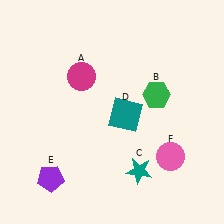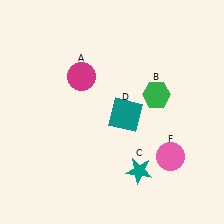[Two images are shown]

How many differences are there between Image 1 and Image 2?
There is 1 difference between the two images.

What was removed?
The purple pentagon (E) was removed in Image 2.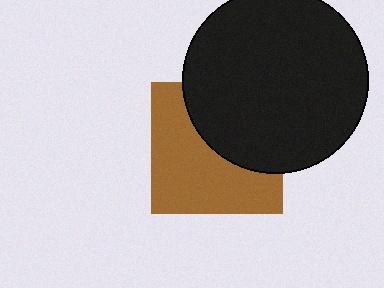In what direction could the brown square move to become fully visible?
The brown square could move toward the lower-left. That would shift it out from behind the black circle entirely.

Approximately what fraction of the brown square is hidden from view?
Roughly 43% of the brown square is hidden behind the black circle.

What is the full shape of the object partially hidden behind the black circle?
The partially hidden object is a brown square.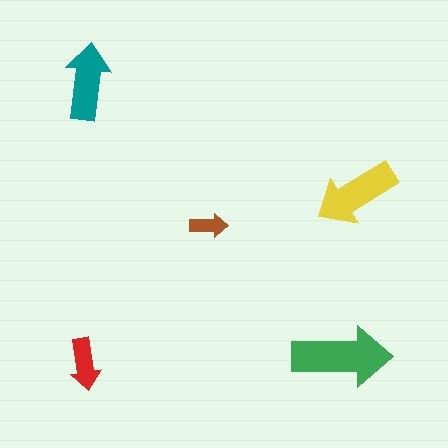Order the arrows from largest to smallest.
the green one, the yellow one, the teal one, the red one, the brown one.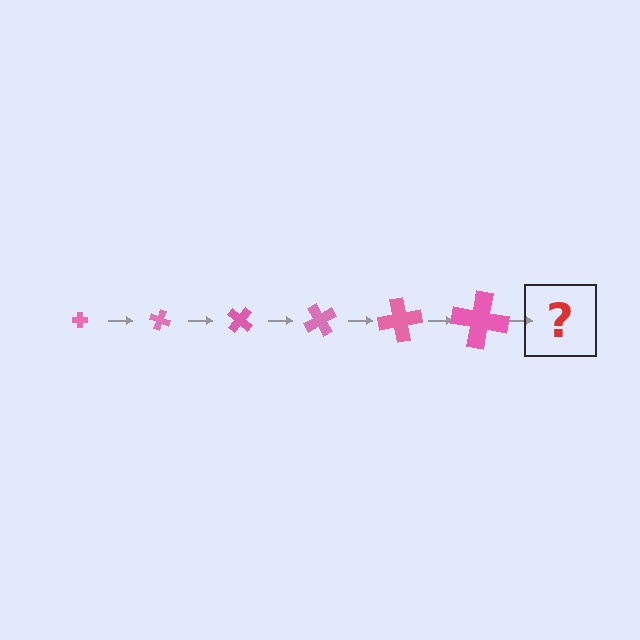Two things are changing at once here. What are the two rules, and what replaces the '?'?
The two rules are that the cross grows larger each step and it rotates 20 degrees each step. The '?' should be a cross, larger than the previous one and rotated 120 degrees from the start.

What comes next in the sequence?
The next element should be a cross, larger than the previous one and rotated 120 degrees from the start.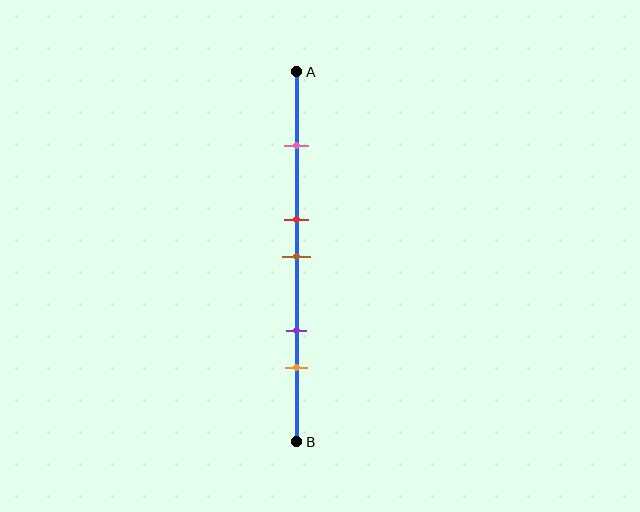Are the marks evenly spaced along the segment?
No, the marks are not evenly spaced.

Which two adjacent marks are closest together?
The red and brown marks are the closest adjacent pair.